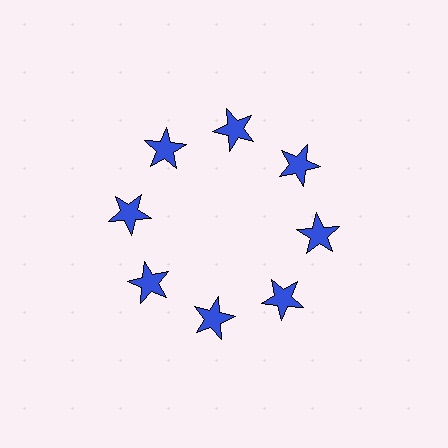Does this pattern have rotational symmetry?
Yes, this pattern has 8-fold rotational symmetry. It looks the same after rotating 45 degrees around the center.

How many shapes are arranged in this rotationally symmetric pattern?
There are 8 shapes, arranged in 8 groups of 1.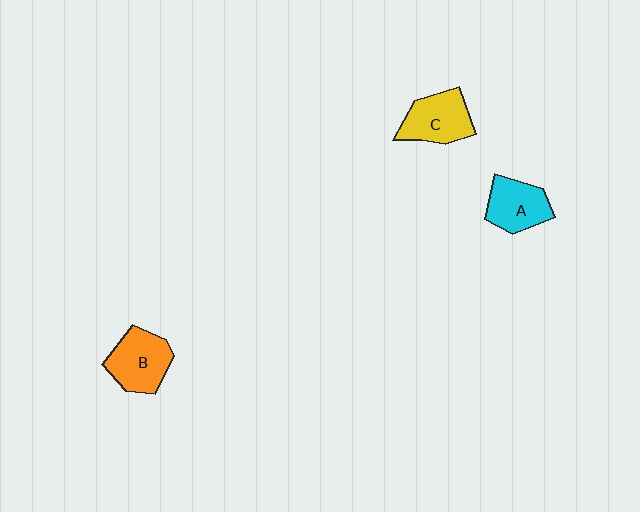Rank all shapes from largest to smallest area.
From largest to smallest: B (orange), C (yellow), A (cyan).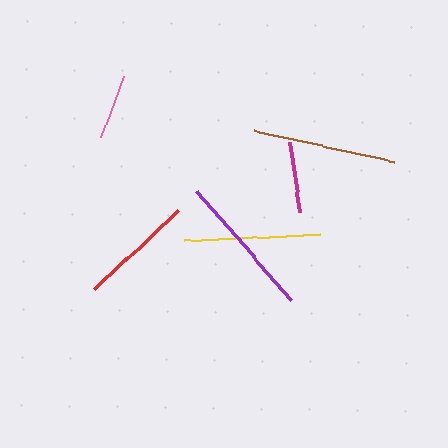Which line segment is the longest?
The purple line is the longest at approximately 145 pixels.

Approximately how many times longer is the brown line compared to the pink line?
The brown line is approximately 2.2 times the length of the pink line.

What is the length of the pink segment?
The pink segment is approximately 65 pixels long.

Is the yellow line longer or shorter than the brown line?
The brown line is longer than the yellow line.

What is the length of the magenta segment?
The magenta segment is approximately 71 pixels long.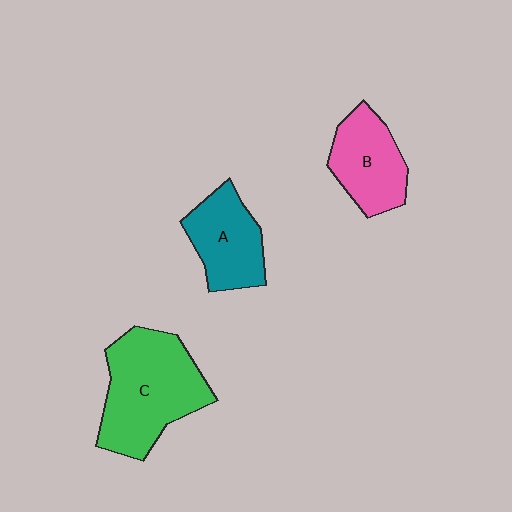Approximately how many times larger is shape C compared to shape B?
Approximately 1.6 times.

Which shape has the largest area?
Shape C (green).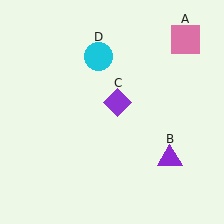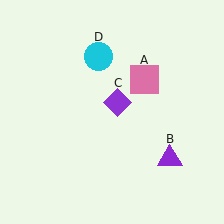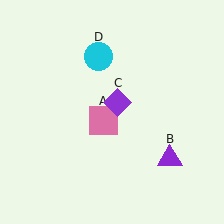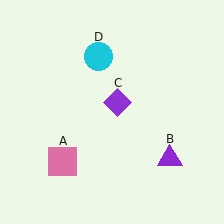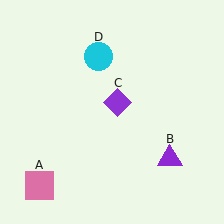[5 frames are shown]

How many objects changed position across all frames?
1 object changed position: pink square (object A).